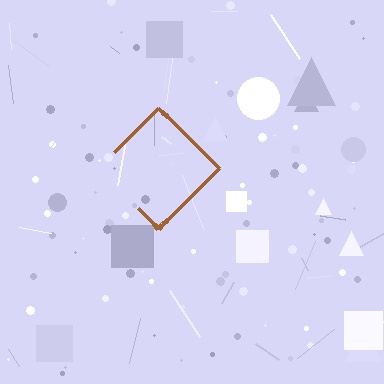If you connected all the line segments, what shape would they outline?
They would outline a diamond.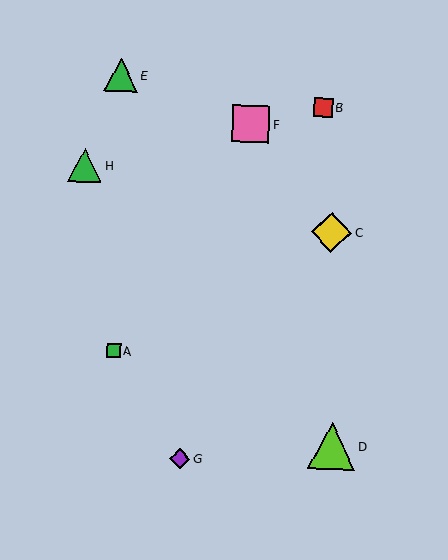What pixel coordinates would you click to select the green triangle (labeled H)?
Click at (85, 165) to select the green triangle H.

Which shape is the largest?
The lime triangle (labeled D) is the largest.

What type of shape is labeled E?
Shape E is a green triangle.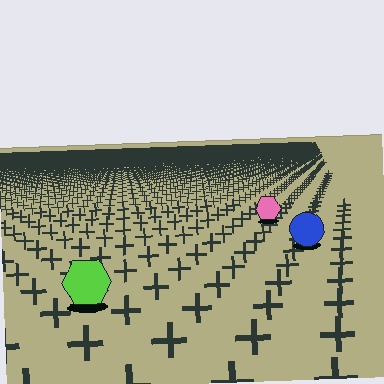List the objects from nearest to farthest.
From nearest to farthest: the lime hexagon, the blue circle, the pink hexagon.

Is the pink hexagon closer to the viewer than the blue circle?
No. The blue circle is closer — you can tell from the texture gradient: the ground texture is coarser near it.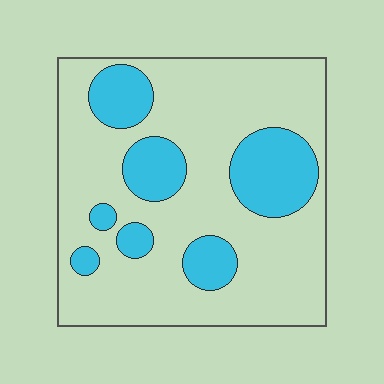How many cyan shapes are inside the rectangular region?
7.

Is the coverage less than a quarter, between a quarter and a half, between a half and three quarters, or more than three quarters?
Less than a quarter.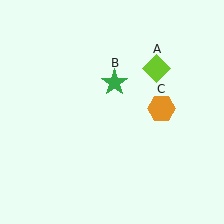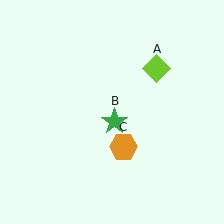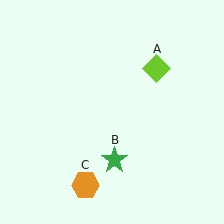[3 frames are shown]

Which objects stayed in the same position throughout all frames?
Lime diamond (object A) remained stationary.